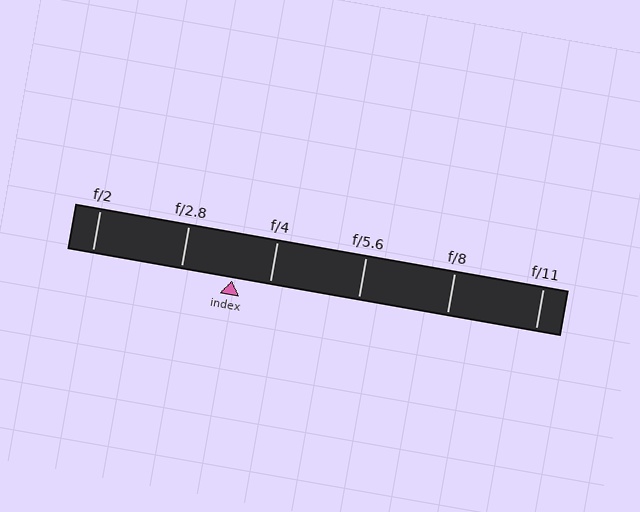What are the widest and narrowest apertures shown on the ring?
The widest aperture shown is f/2 and the narrowest is f/11.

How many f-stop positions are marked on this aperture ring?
There are 6 f-stop positions marked.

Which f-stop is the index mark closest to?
The index mark is closest to f/4.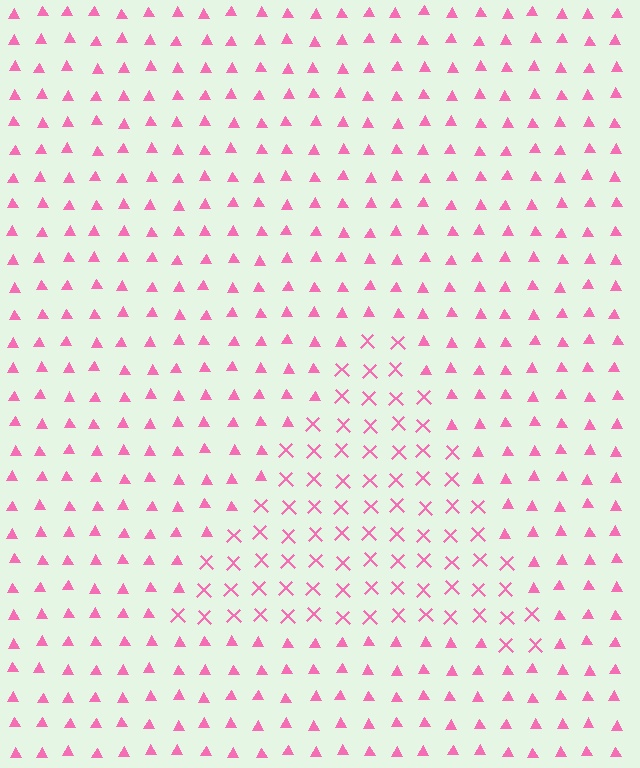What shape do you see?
I see a triangle.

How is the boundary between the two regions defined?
The boundary is defined by a change in element shape: X marks inside vs. triangles outside. All elements share the same color and spacing.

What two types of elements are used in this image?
The image uses X marks inside the triangle region and triangles outside it.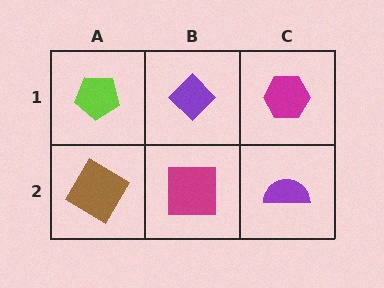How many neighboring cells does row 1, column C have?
2.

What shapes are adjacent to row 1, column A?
A brown diamond (row 2, column A), a purple diamond (row 1, column B).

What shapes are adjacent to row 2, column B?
A purple diamond (row 1, column B), a brown diamond (row 2, column A), a purple semicircle (row 2, column C).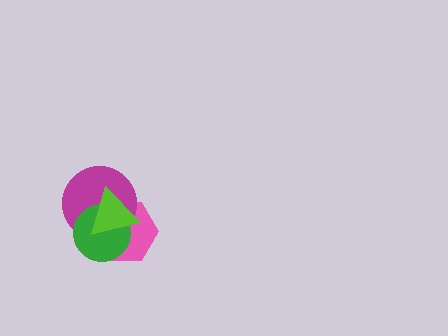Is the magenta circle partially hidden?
Yes, it is partially covered by another shape.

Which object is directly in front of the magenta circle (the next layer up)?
The green circle is directly in front of the magenta circle.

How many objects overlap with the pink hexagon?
3 objects overlap with the pink hexagon.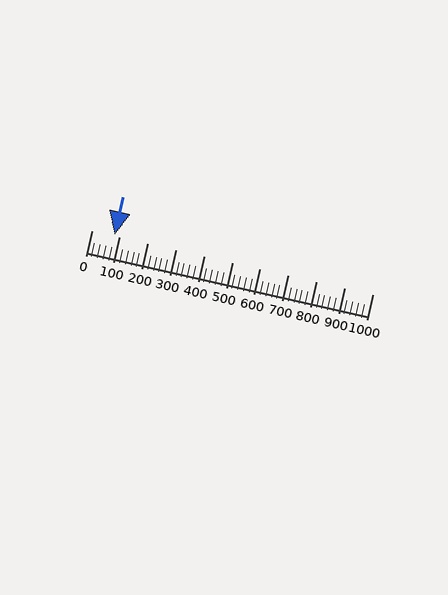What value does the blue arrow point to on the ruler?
The blue arrow points to approximately 80.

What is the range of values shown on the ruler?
The ruler shows values from 0 to 1000.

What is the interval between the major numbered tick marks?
The major tick marks are spaced 100 units apart.